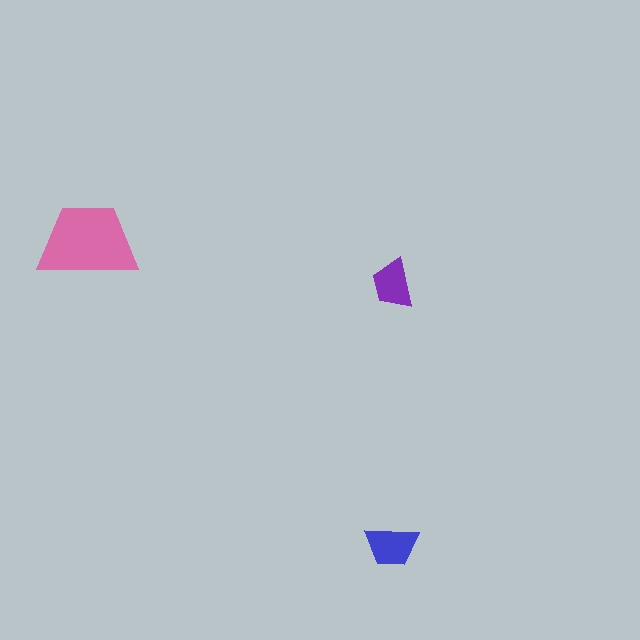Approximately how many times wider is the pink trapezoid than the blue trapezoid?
About 2 times wider.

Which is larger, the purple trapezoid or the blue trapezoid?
The blue one.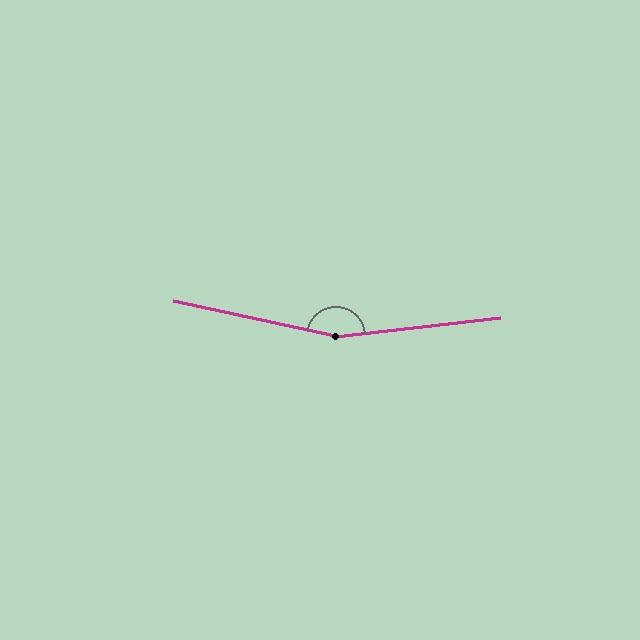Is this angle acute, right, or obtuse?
It is obtuse.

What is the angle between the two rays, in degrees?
Approximately 162 degrees.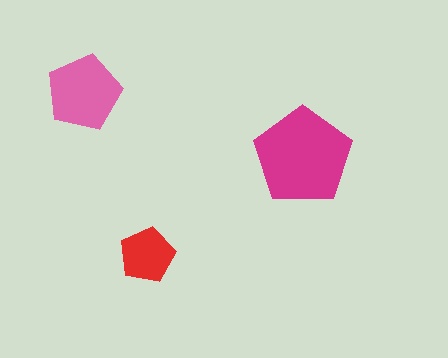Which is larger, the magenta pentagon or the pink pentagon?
The magenta one.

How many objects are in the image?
There are 3 objects in the image.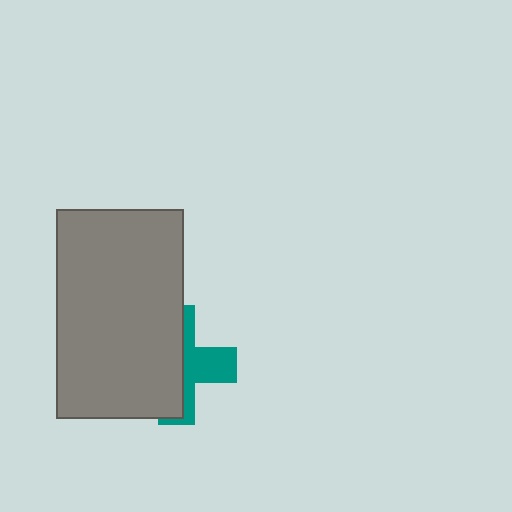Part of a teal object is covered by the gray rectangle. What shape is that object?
It is a cross.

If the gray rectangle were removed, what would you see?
You would see the complete teal cross.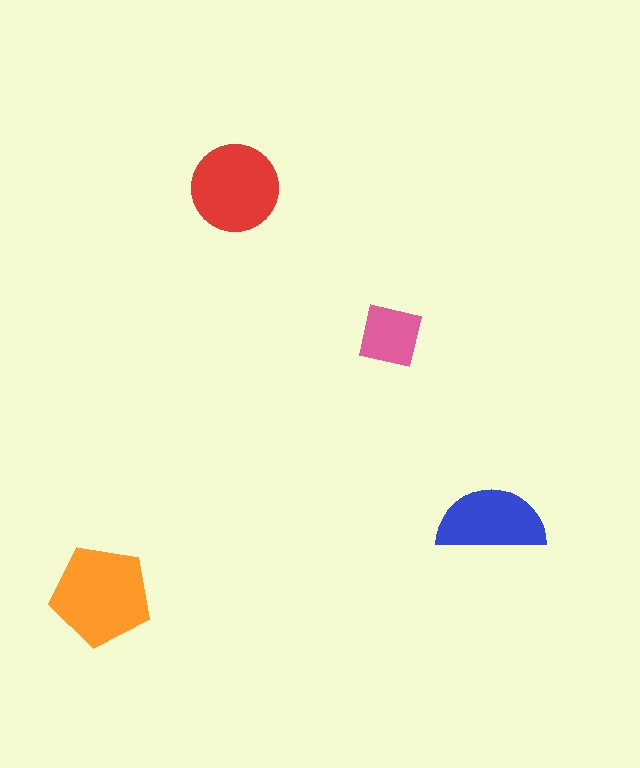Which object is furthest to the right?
The blue semicircle is rightmost.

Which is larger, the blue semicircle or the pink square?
The blue semicircle.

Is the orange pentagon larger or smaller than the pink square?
Larger.